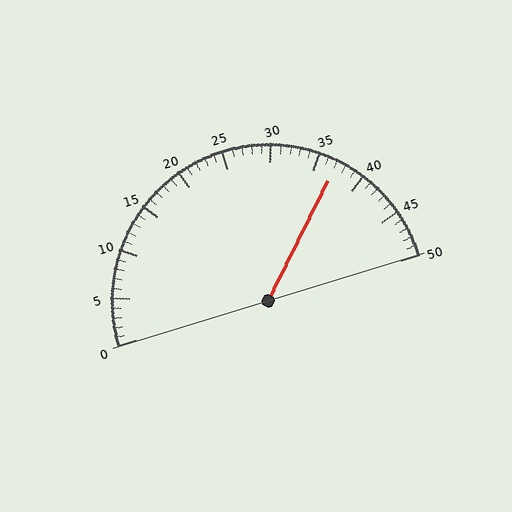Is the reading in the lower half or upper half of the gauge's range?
The reading is in the upper half of the range (0 to 50).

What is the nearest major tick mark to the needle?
The nearest major tick mark is 35.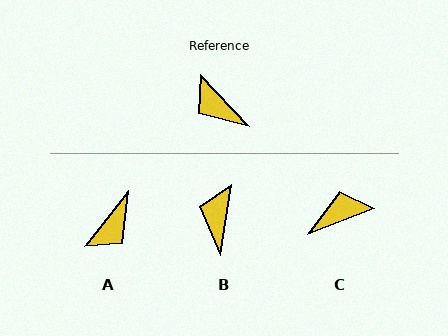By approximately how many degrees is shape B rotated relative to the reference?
Approximately 52 degrees clockwise.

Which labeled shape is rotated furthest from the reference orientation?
C, about 112 degrees away.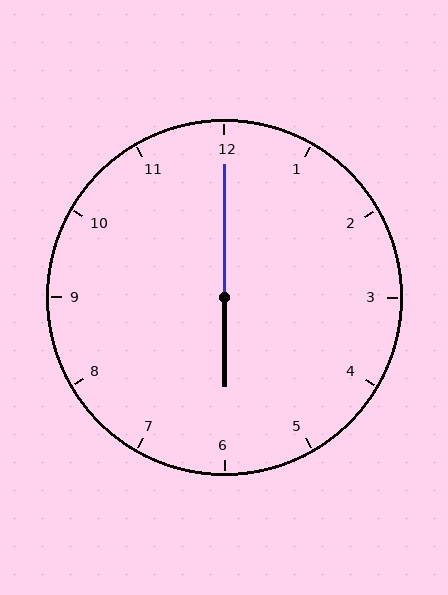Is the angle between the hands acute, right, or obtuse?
It is obtuse.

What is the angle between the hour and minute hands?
Approximately 180 degrees.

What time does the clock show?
6:00.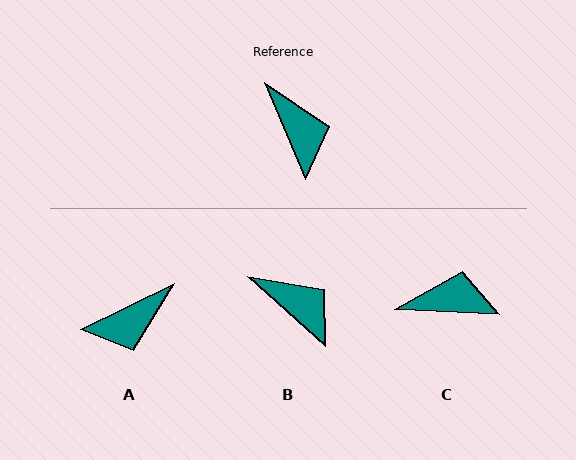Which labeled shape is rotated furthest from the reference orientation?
A, about 87 degrees away.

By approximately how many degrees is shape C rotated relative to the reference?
Approximately 65 degrees counter-clockwise.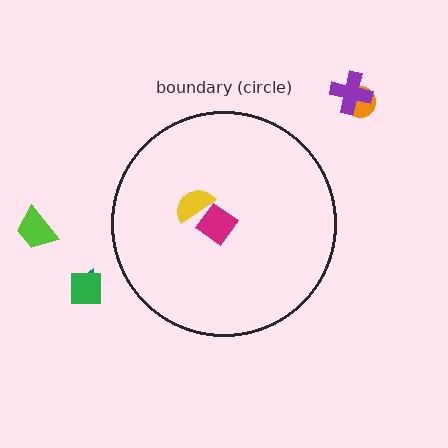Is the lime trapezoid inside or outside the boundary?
Outside.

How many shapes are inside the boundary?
2 inside, 5 outside.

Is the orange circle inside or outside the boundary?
Outside.